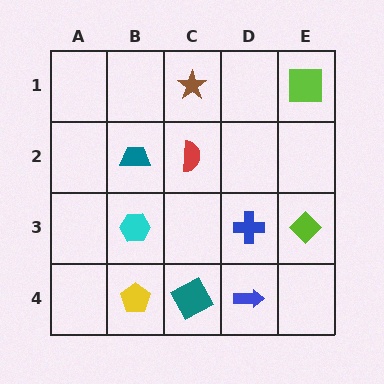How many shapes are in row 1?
2 shapes.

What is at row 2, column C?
A red semicircle.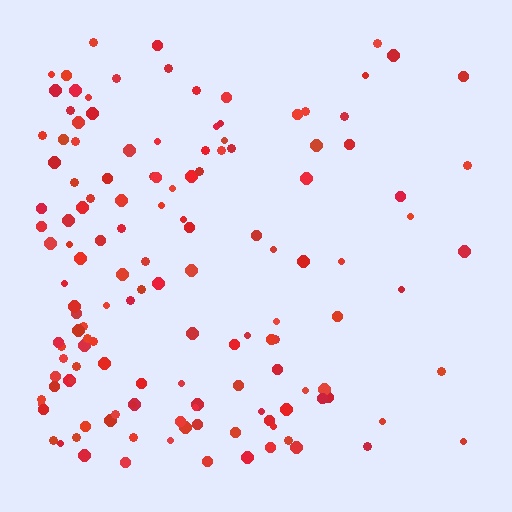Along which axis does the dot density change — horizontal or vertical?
Horizontal.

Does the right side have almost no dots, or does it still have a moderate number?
Still a moderate number, just noticeably fewer than the left.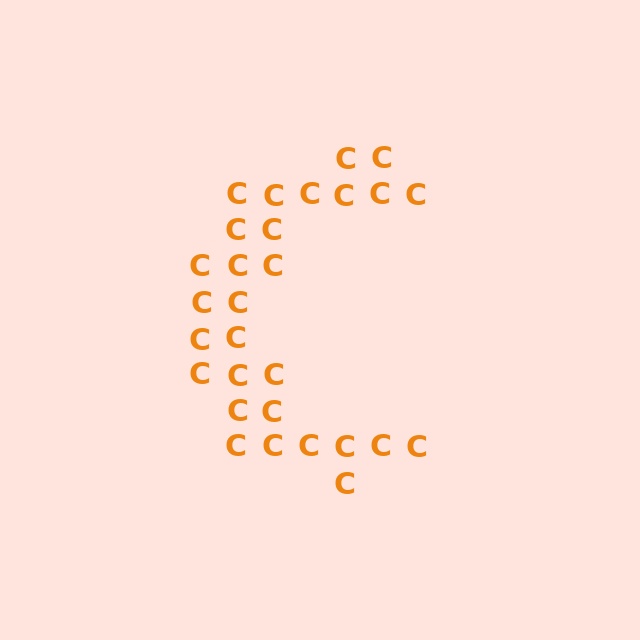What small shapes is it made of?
It is made of small letter C's.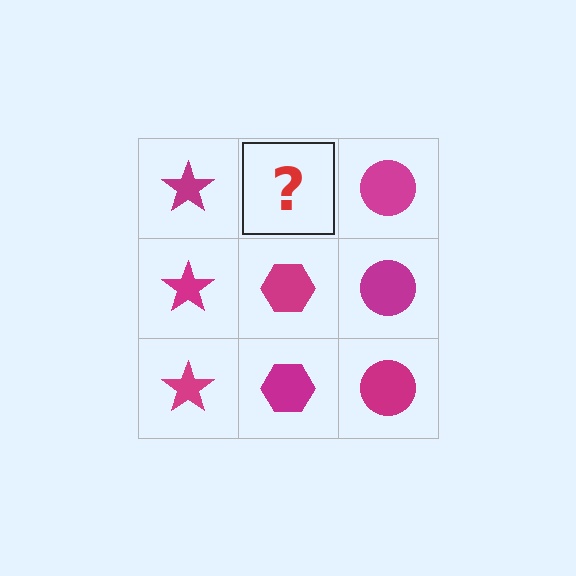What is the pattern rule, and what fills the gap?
The rule is that each column has a consistent shape. The gap should be filled with a magenta hexagon.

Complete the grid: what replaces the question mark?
The question mark should be replaced with a magenta hexagon.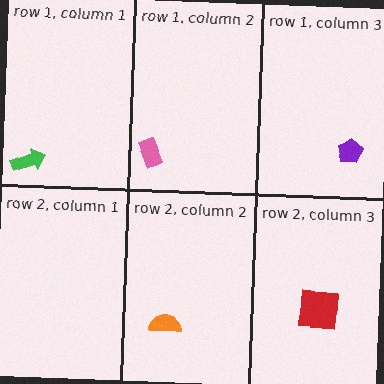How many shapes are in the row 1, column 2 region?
1.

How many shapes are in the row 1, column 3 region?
1.